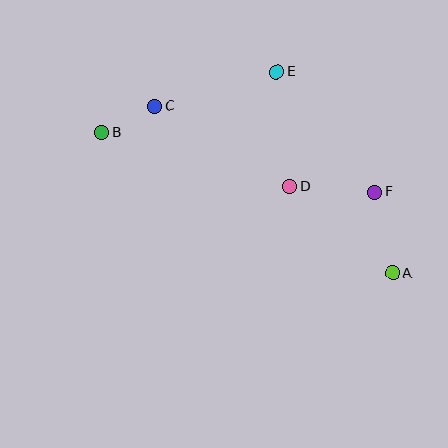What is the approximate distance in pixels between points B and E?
The distance between B and E is approximately 185 pixels.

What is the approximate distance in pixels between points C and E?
The distance between C and E is approximately 127 pixels.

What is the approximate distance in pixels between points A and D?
The distance between A and D is approximately 135 pixels.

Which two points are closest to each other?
Points B and C are closest to each other.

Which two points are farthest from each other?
Points A and B are farthest from each other.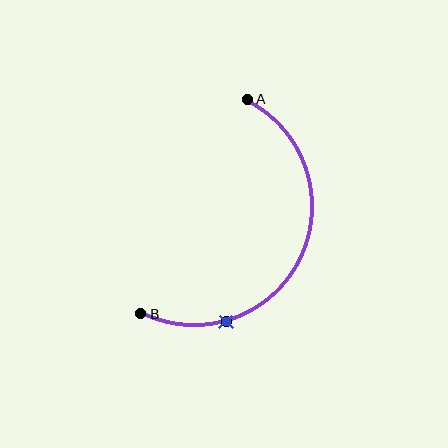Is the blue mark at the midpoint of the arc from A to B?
No. The blue mark lies on the arc but is closer to endpoint B. The arc midpoint would be at the point on the curve equidistant along the arc from both A and B.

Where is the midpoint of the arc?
The arc midpoint is the point on the curve farthest from the straight line joining A and B. It sits to the right of that line.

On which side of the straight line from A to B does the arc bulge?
The arc bulges to the right of the straight line connecting A and B.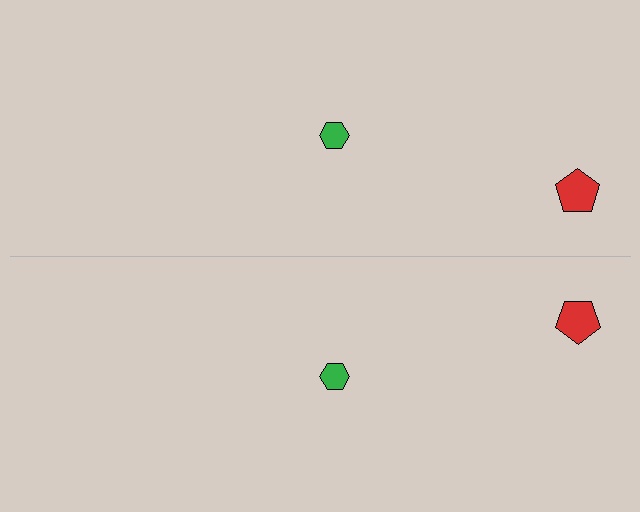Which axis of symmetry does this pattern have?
The pattern has a horizontal axis of symmetry running through the center of the image.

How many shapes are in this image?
There are 4 shapes in this image.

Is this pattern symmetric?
Yes, this pattern has bilateral (reflection) symmetry.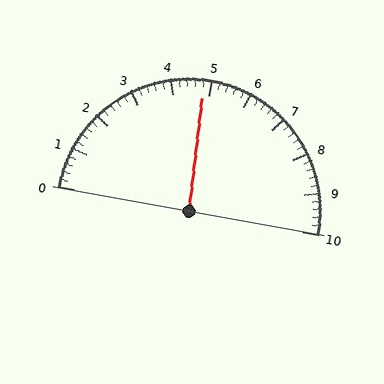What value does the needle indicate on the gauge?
The needle indicates approximately 4.8.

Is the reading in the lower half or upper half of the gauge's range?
The reading is in the lower half of the range (0 to 10).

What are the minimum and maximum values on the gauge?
The gauge ranges from 0 to 10.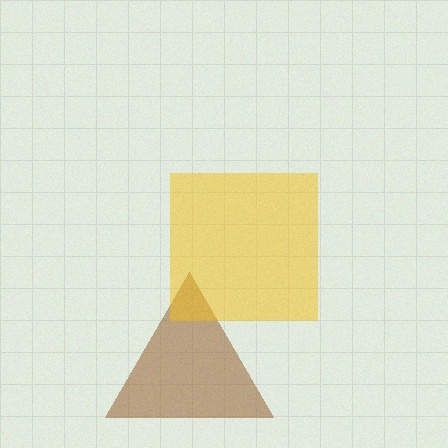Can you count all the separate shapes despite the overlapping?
Yes, there are 2 separate shapes.